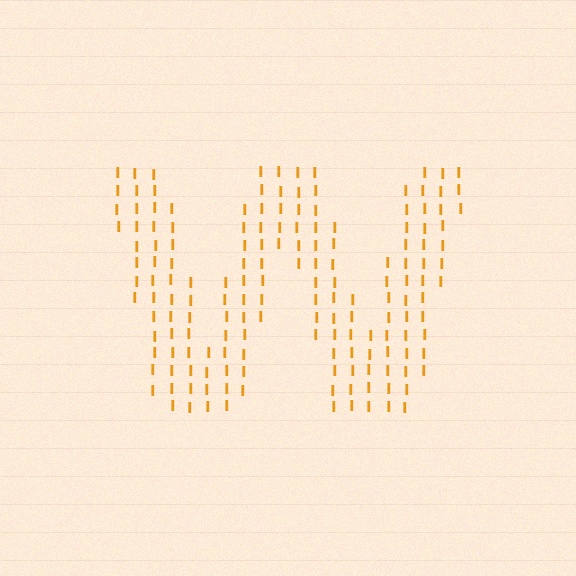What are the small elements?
The small elements are letter I's.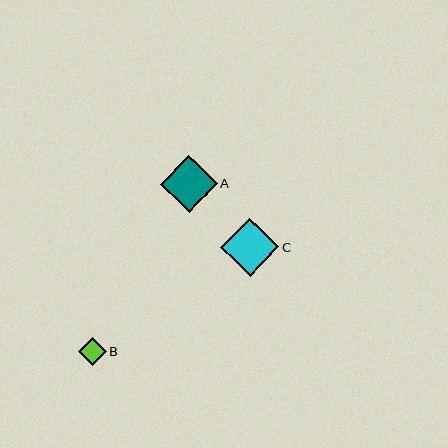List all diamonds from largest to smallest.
From largest to smallest: C, A, B.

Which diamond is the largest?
Diamond C is the largest with a size of approximately 58 pixels.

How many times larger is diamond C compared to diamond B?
Diamond C is approximately 2.1 times the size of diamond B.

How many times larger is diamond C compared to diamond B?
Diamond C is approximately 2.1 times the size of diamond B.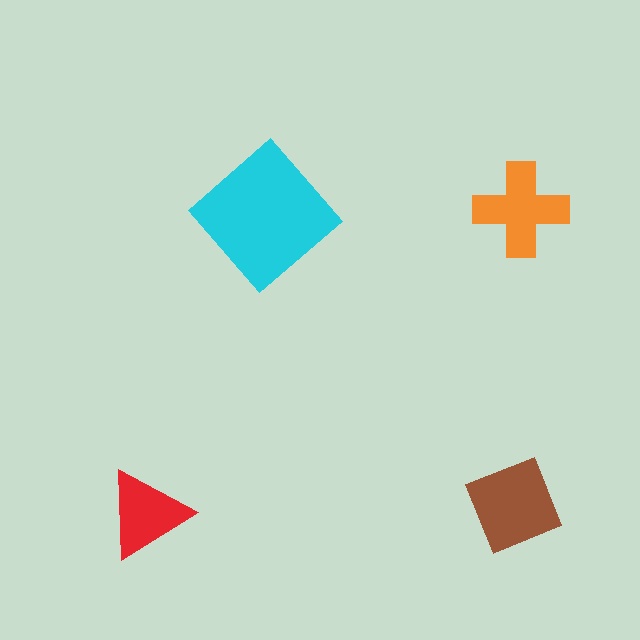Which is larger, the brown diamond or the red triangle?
The brown diamond.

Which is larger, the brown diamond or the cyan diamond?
The cyan diamond.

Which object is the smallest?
The red triangle.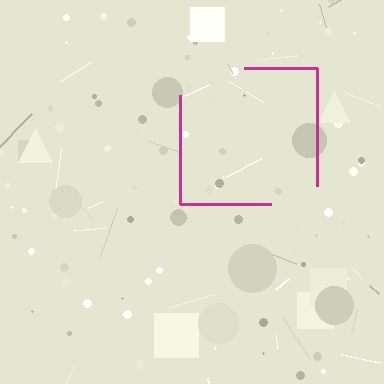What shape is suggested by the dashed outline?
The dashed outline suggests a square.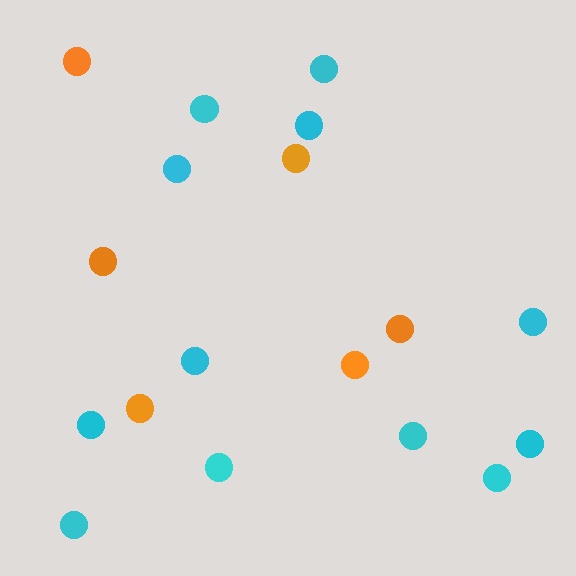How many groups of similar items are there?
There are 2 groups: one group of cyan circles (12) and one group of orange circles (6).